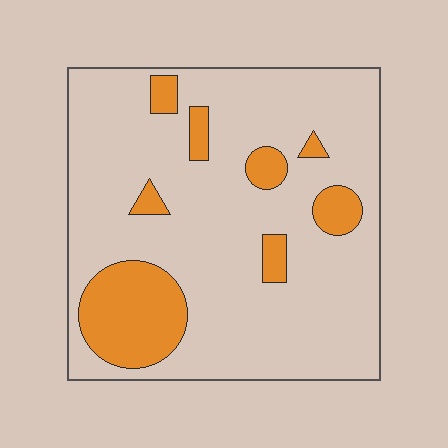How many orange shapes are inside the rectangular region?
8.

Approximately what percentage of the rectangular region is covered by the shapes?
Approximately 20%.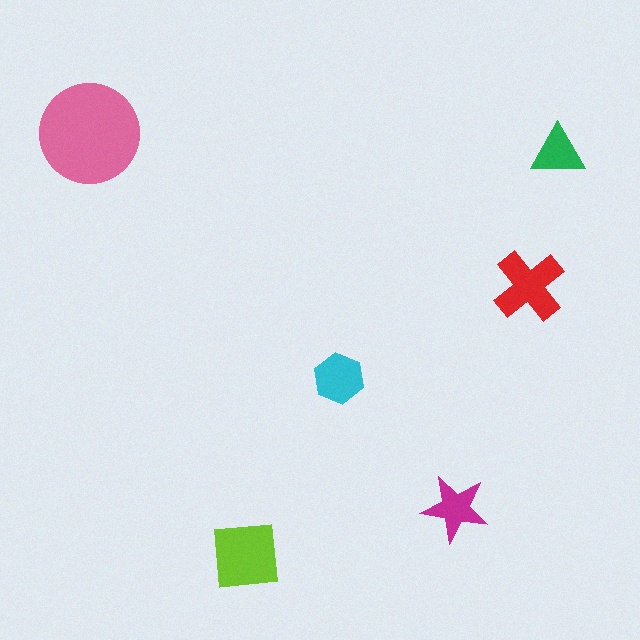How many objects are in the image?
There are 6 objects in the image.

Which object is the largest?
The pink circle.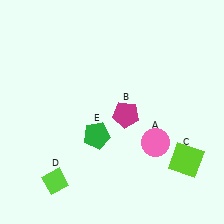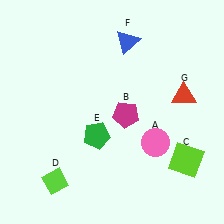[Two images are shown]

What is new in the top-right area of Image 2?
A red triangle (G) was added in the top-right area of Image 2.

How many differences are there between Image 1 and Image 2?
There are 2 differences between the two images.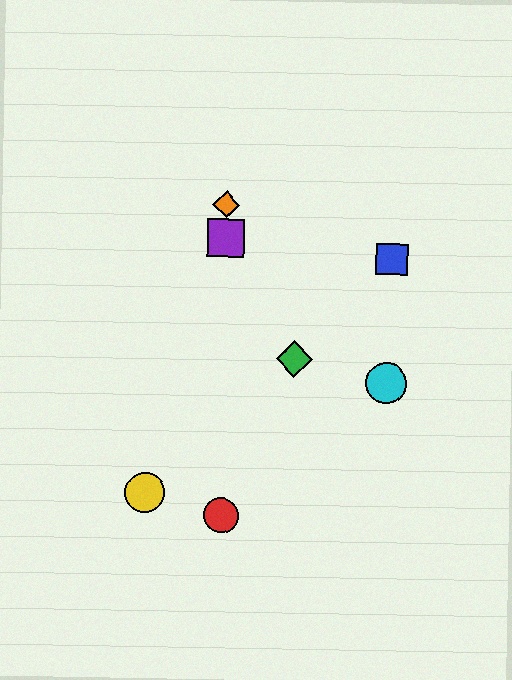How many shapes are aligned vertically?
3 shapes (the red circle, the purple square, the orange diamond) are aligned vertically.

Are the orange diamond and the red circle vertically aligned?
Yes, both are at x≈226.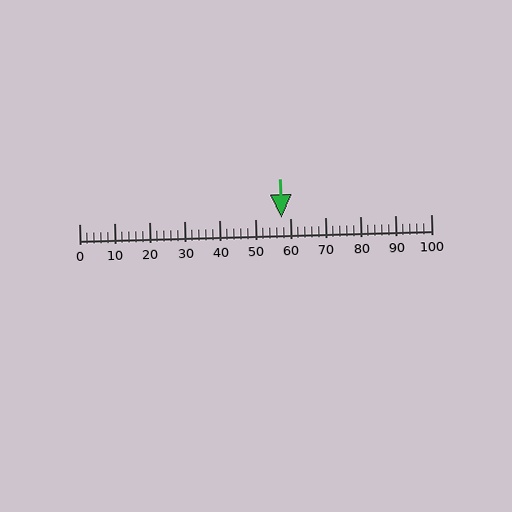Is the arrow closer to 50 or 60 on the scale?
The arrow is closer to 60.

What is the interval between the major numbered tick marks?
The major tick marks are spaced 10 units apart.